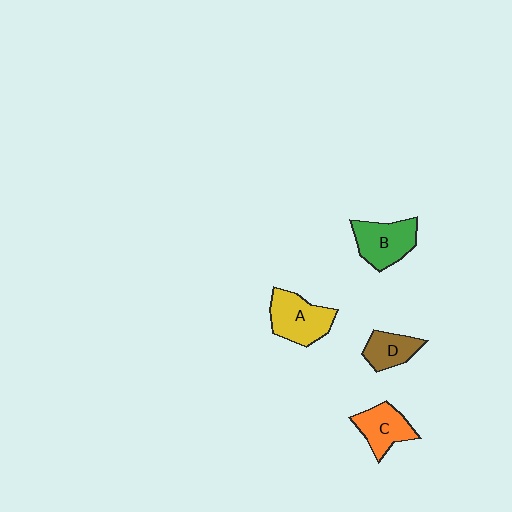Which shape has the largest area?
Shape A (yellow).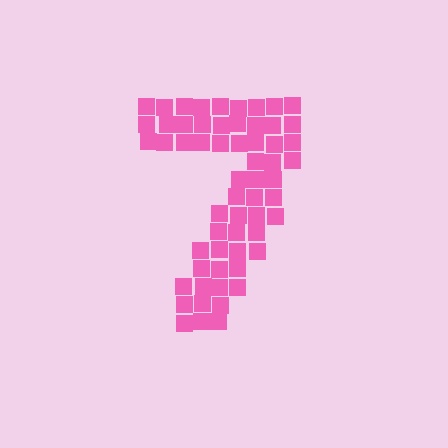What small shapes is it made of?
It is made of small squares.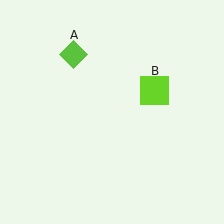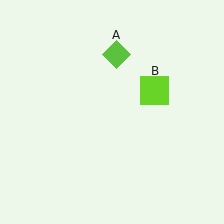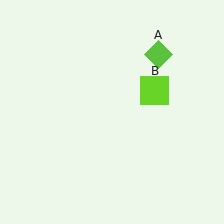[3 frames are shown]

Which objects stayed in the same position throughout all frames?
Lime square (object B) remained stationary.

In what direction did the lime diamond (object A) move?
The lime diamond (object A) moved right.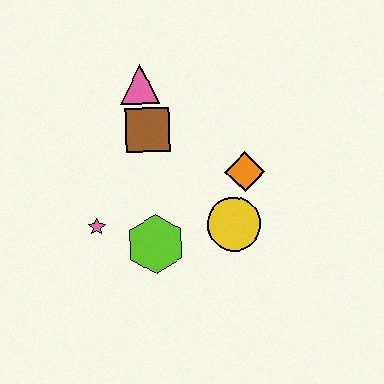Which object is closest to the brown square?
The pink triangle is closest to the brown square.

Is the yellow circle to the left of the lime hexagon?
No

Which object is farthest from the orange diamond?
The pink star is farthest from the orange diamond.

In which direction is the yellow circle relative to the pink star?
The yellow circle is to the right of the pink star.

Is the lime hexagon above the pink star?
No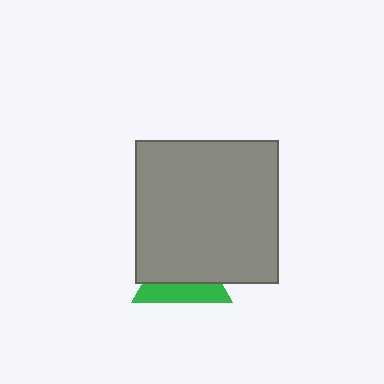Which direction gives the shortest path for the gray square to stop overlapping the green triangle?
Moving up gives the shortest separation.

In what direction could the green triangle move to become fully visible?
The green triangle could move down. That would shift it out from behind the gray square entirely.